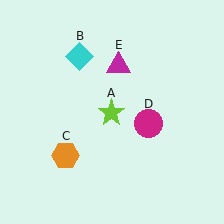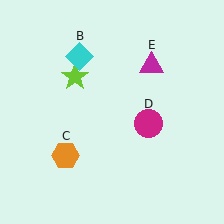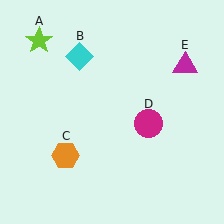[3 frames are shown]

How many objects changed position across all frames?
2 objects changed position: lime star (object A), magenta triangle (object E).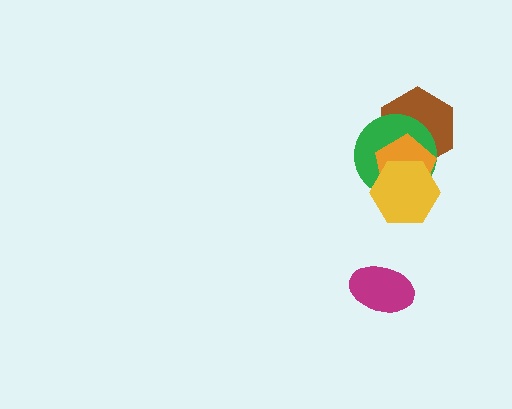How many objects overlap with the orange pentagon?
3 objects overlap with the orange pentagon.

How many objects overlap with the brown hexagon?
3 objects overlap with the brown hexagon.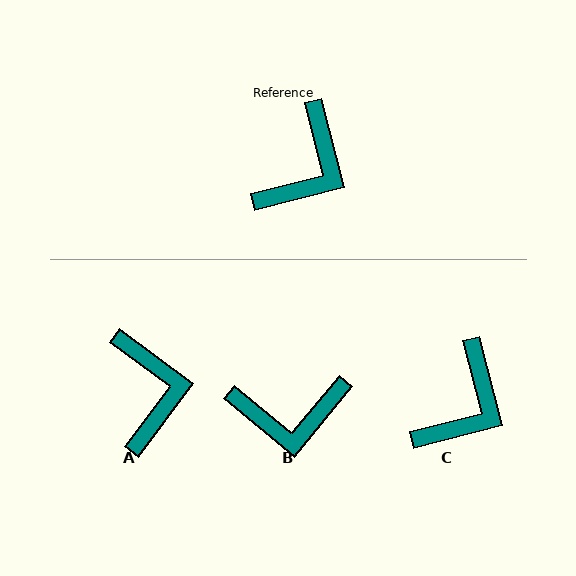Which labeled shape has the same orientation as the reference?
C.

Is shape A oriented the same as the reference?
No, it is off by about 39 degrees.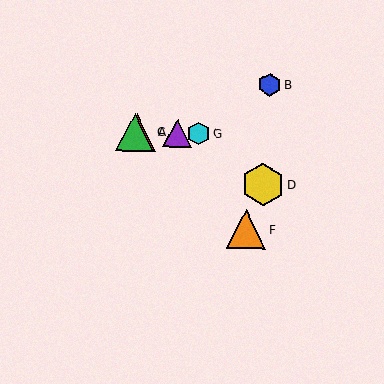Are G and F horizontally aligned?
No, G is at y≈134 and F is at y≈229.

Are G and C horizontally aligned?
Yes, both are at y≈134.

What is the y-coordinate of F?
Object F is at y≈229.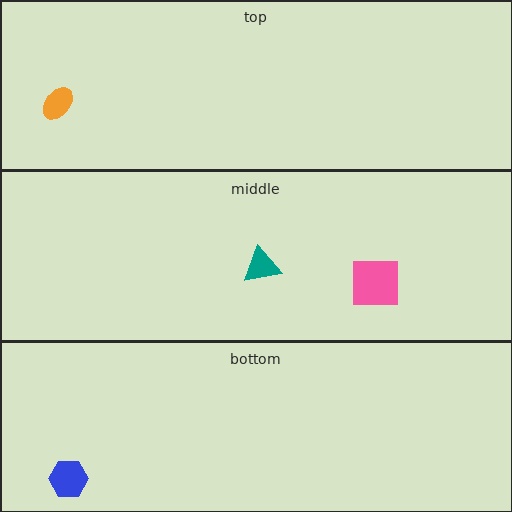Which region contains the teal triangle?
The middle region.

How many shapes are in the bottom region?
1.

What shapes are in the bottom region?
The blue hexagon.